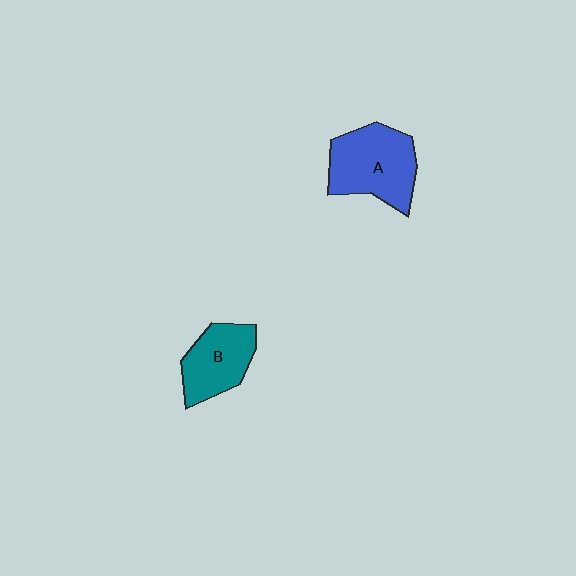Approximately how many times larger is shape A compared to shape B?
Approximately 1.3 times.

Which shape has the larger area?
Shape A (blue).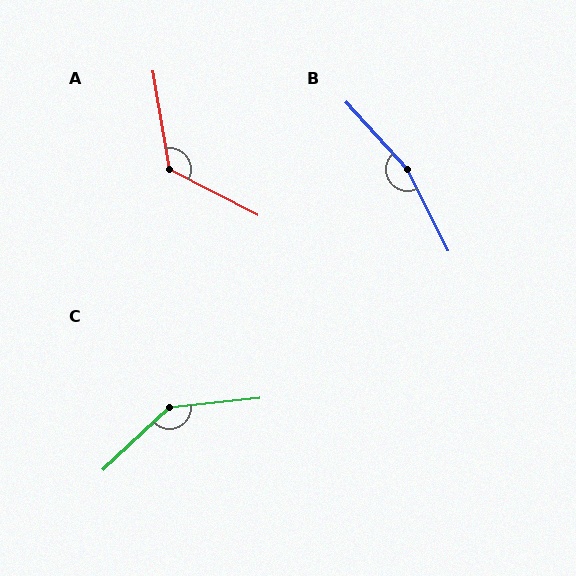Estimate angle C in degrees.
Approximately 142 degrees.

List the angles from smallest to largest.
A (127°), C (142°), B (164°).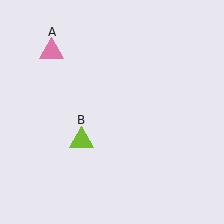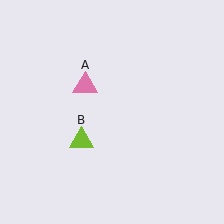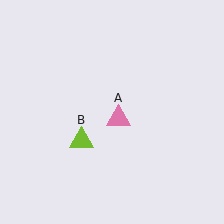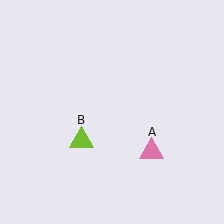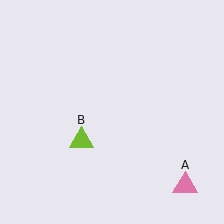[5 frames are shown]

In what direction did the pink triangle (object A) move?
The pink triangle (object A) moved down and to the right.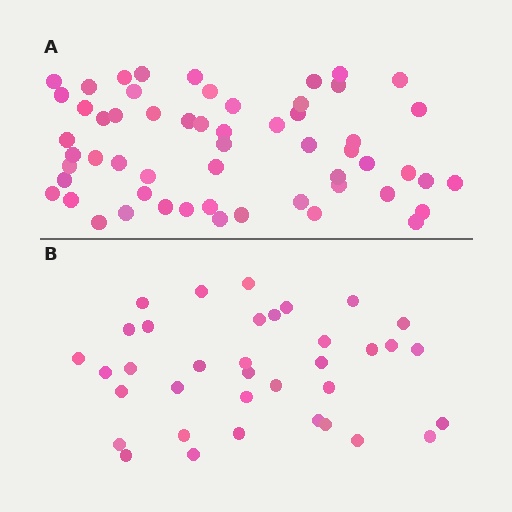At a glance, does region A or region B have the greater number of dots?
Region A (the top region) has more dots.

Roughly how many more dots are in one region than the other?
Region A has approximately 20 more dots than region B.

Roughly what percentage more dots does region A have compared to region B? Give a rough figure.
About 60% more.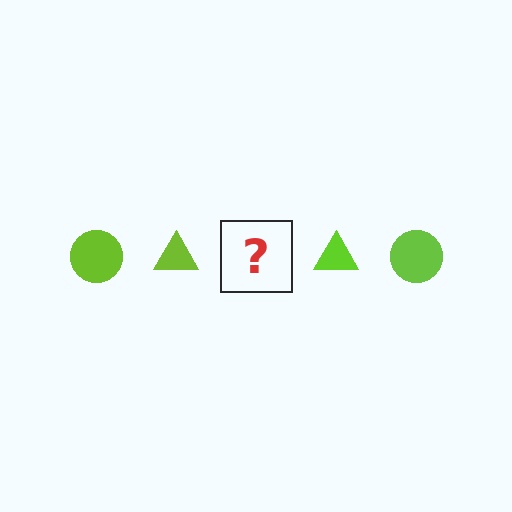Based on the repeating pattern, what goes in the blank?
The blank should be a lime circle.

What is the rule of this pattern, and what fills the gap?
The rule is that the pattern cycles through circle, triangle shapes in lime. The gap should be filled with a lime circle.